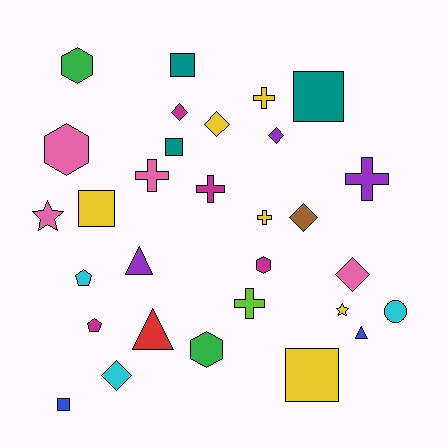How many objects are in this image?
There are 30 objects.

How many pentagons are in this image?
There are 2 pentagons.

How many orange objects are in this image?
There are no orange objects.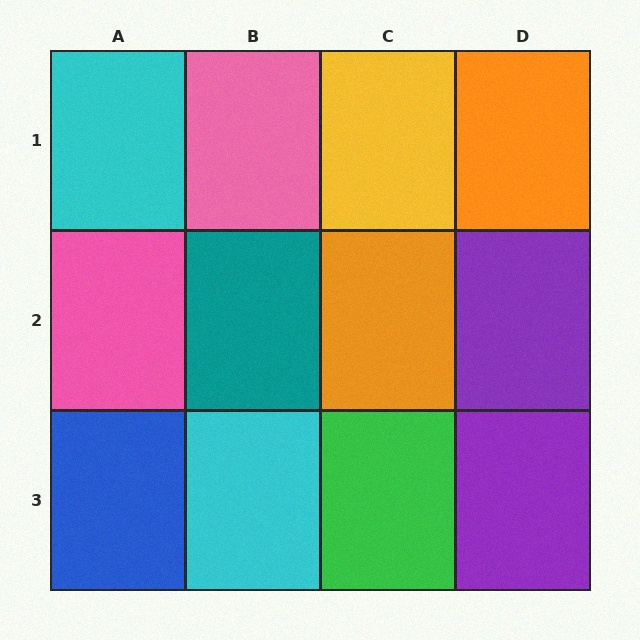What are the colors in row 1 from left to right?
Cyan, pink, yellow, orange.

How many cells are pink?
2 cells are pink.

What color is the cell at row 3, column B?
Cyan.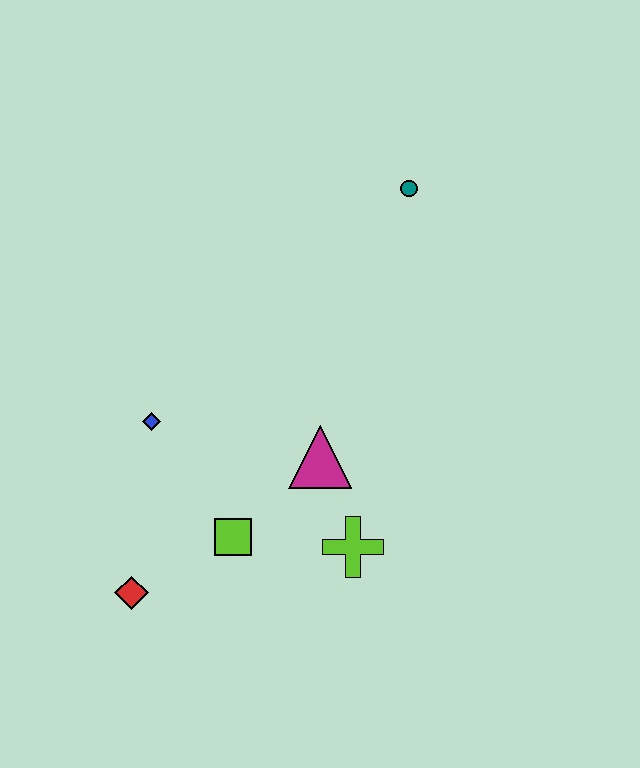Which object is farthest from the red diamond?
The teal circle is farthest from the red diamond.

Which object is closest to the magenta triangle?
The lime cross is closest to the magenta triangle.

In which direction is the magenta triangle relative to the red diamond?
The magenta triangle is to the right of the red diamond.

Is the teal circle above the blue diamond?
Yes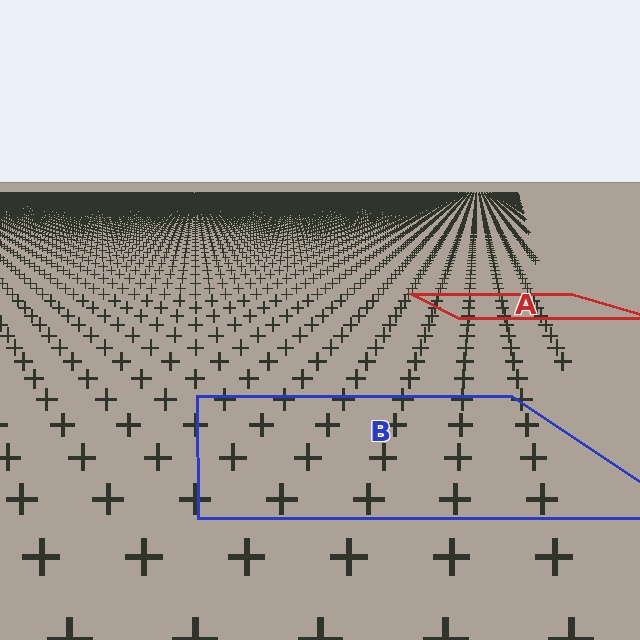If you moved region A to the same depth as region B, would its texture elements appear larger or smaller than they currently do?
They would appear larger. At a closer depth, the same texture elements are projected at a bigger on-screen size.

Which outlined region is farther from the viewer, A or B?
Region A is farther from the viewer — the texture elements inside it appear smaller and more densely packed.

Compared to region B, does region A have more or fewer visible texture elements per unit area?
Region A has more texture elements per unit area — they are packed more densely because it is farther away.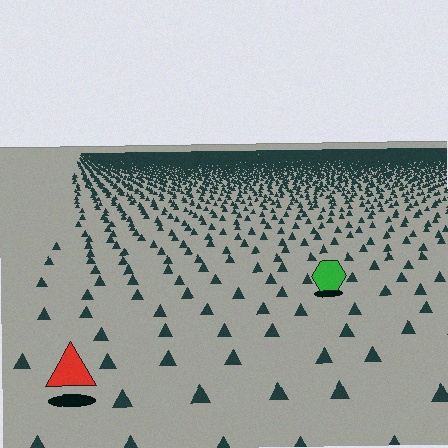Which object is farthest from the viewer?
The green hexagon is farthest from the viewer. It appears smaller and the ground texture around it is denser.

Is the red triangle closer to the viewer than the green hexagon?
Yes. The red triangle is closer — you can tell from the texture gradient: the ground texture is coarser near it.